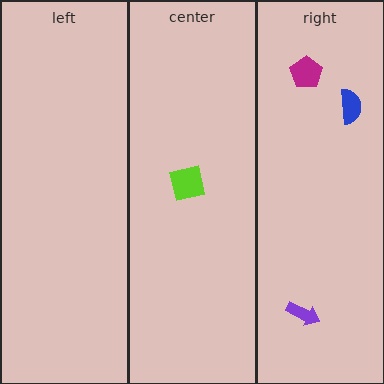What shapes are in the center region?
The lime square.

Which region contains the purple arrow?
The right region.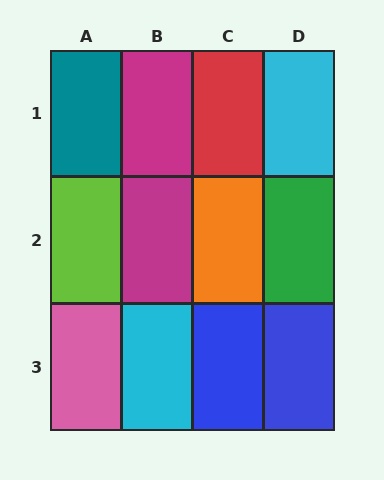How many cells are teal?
1 cell is teal.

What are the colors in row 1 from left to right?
Teal, magenta, red, cyan.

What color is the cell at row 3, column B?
Cyan.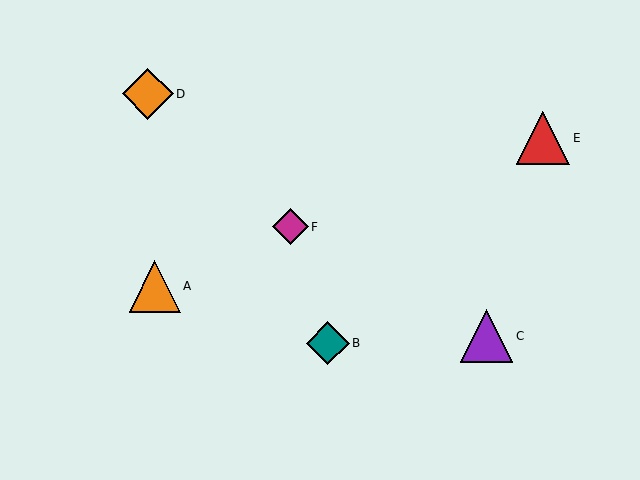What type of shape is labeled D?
Shape D is an orange diamond.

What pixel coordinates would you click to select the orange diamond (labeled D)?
Click at (148, 94) to select the orange diamond D.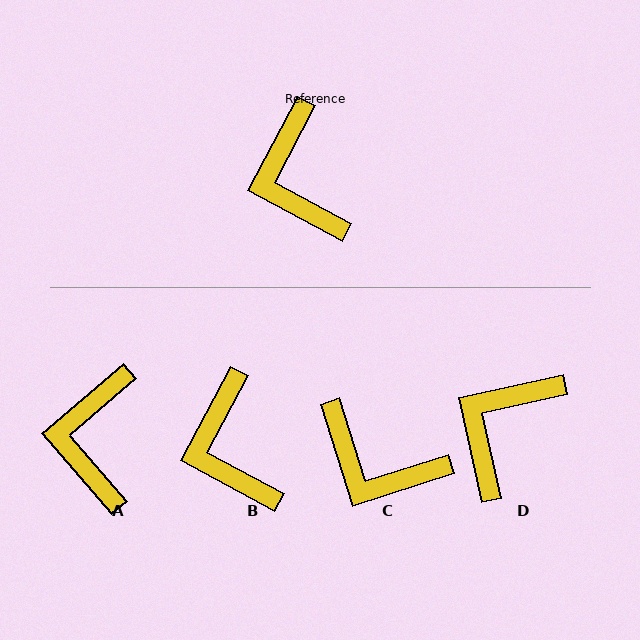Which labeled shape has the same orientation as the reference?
B.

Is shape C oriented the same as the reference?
No, it is off by about 46 degrees.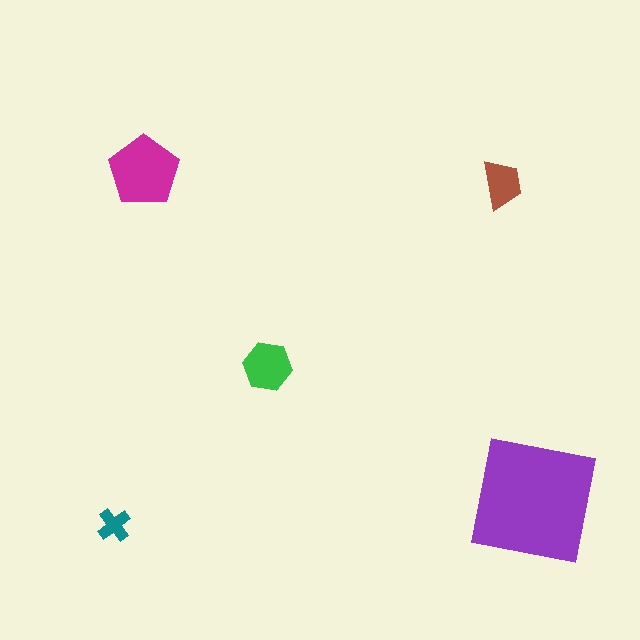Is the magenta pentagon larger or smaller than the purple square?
Smaller.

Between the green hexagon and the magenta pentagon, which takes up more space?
The magenta pentagon.